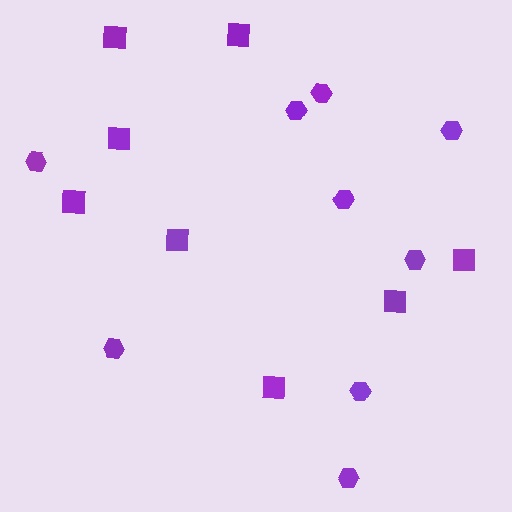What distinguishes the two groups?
There are 2 groups: one group of squares (8) and one group of hexagons (9).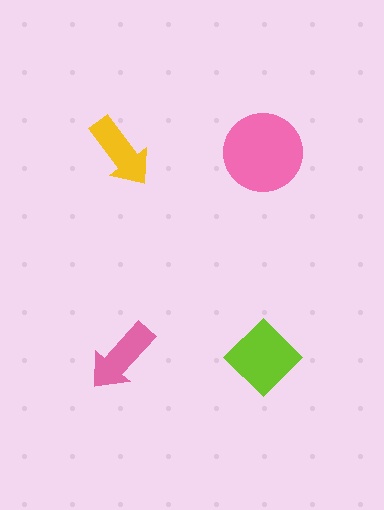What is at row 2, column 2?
A lime diamond.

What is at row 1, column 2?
A pink circle.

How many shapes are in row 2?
2 shapes.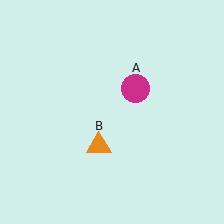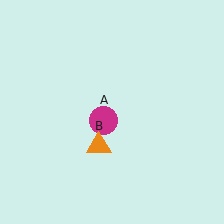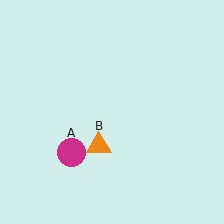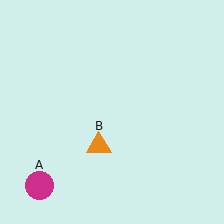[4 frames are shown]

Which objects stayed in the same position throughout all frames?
Orange triangle (object B) remained stationary.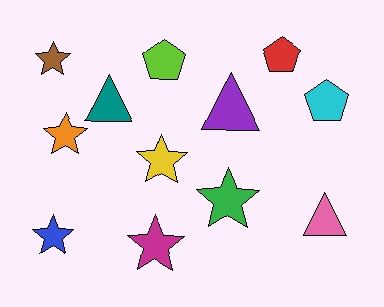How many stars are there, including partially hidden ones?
There are 6 stars.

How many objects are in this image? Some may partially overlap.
There are 12 objects.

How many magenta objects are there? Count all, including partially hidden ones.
There is 1 magenta object.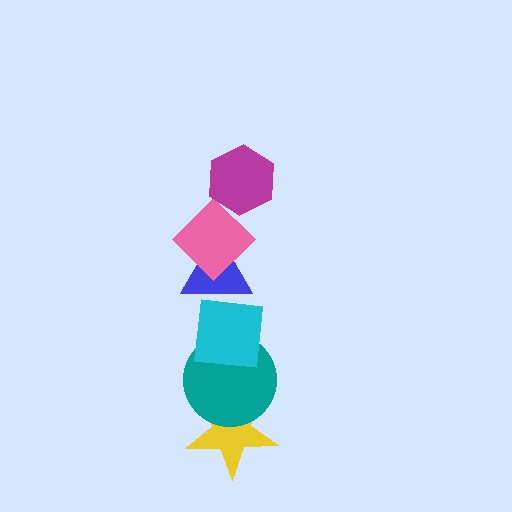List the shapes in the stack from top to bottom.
From top to bottom: the magenta hexagon, the pink diamond, the blue triangle, the cyan square, the teal circle, the yellow star.